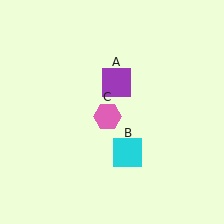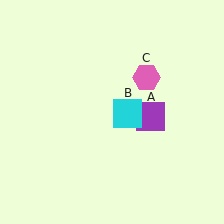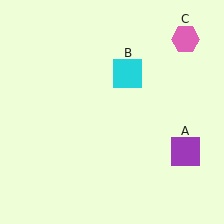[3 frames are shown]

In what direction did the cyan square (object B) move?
The cyan square (object B) moved up.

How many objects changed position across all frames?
3 objects changed position: purple square (object A), cyan square (object B), pink hexagon (object C).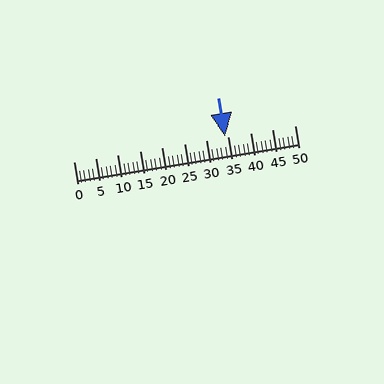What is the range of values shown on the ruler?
The ruler shows values from 0 to 50.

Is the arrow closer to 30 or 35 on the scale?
The arrow is closer to 35.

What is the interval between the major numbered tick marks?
The major tick marks are spaced 5 units apart.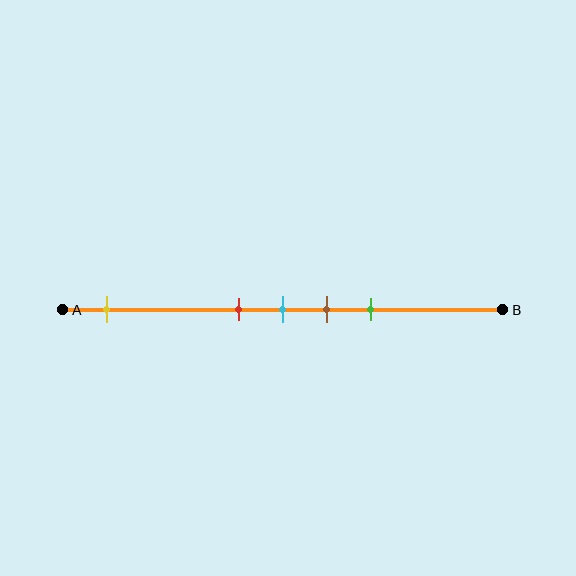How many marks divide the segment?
There are 5 marks dividing the segment.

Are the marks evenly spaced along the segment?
No, the marks are not evenly spaced.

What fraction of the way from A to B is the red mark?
The red mark is approximately 40% (0.4) of the way from A to B.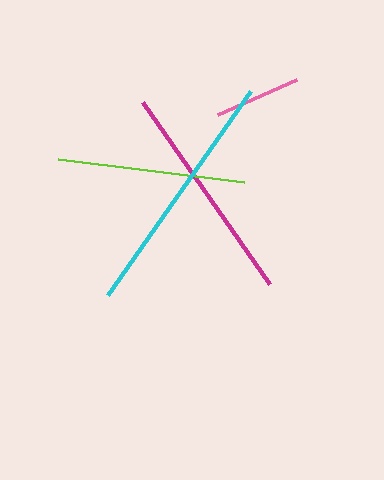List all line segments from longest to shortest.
From longest to shortest: cyan, magenta, lime, pink.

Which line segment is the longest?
The cyan line is the longest at approximately 250 pixels.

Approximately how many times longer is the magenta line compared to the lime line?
The magenta line is approximately 1.2 times the length of the lime line.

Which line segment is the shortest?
The pink line is the shortest at approximately 86 pixels.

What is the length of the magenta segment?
The magenta segment is approximately 221 pixels long.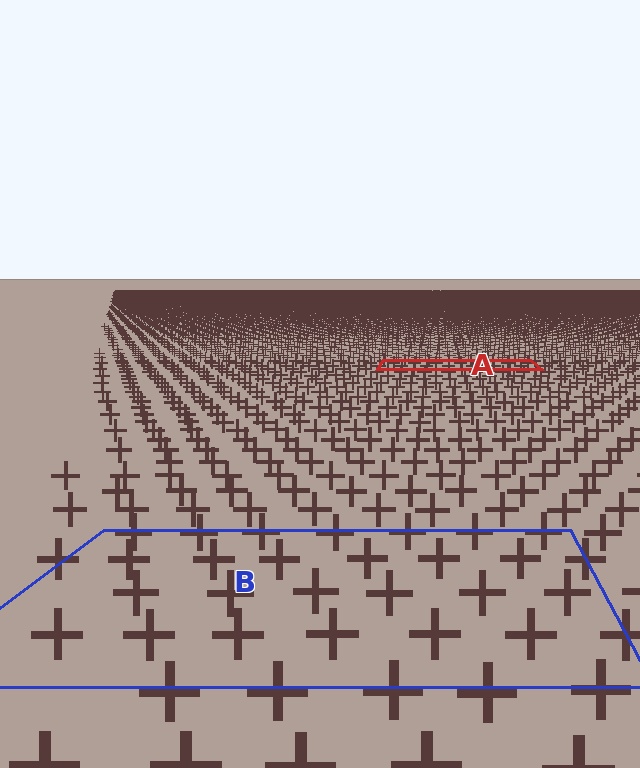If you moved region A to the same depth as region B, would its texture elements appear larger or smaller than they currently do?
They would appear larger. At a closer depth, the same texture elements are projected at a bigger on-screen size.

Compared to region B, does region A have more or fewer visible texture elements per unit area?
Region A has more texture elements per unit area — they are packed more densely because it is farther away.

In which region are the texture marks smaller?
The texture marks are smaller in region A, because it is farther away.